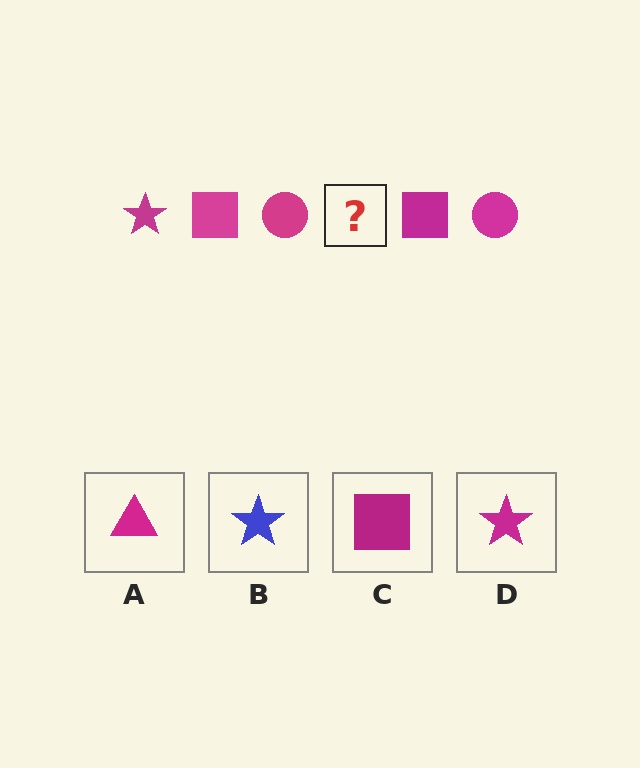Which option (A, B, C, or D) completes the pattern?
D.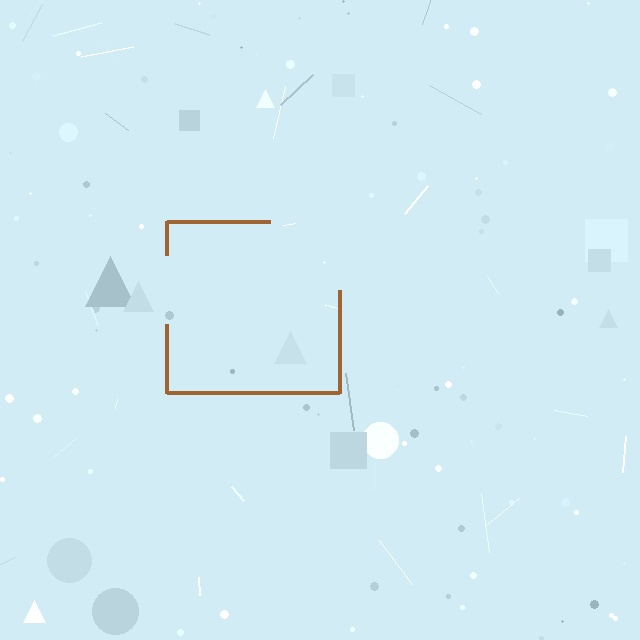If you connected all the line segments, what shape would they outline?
They would outline a square.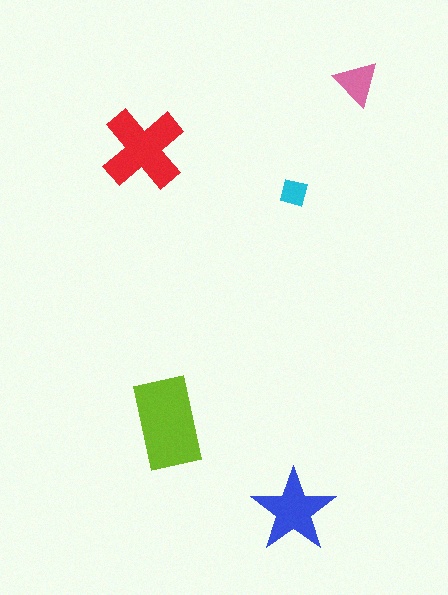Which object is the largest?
The lime rectangle.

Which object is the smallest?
The cyan square.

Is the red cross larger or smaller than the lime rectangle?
Smaller.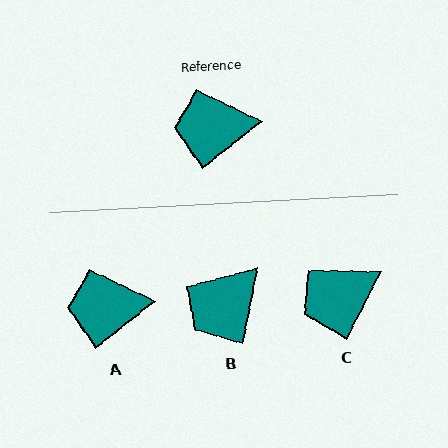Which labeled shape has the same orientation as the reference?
A.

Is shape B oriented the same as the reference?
No, it is off by about 40 degrees.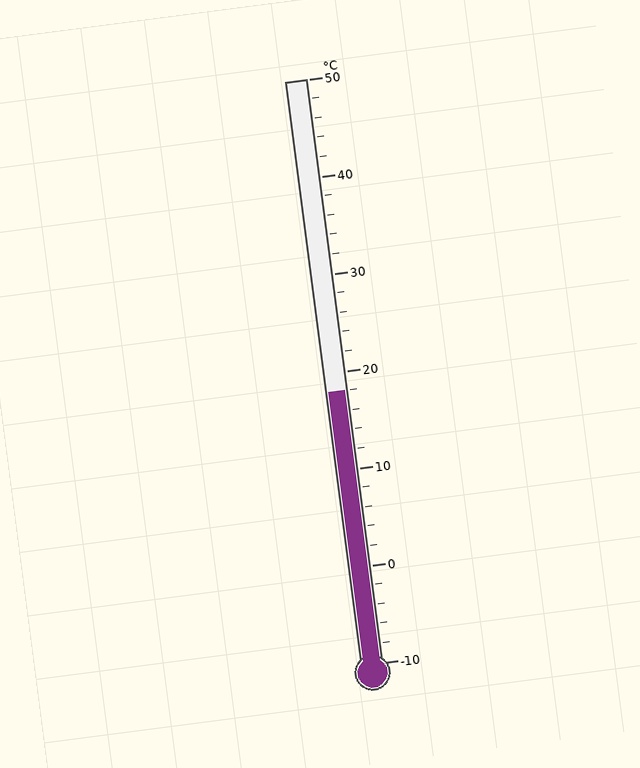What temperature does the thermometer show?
The thermometer shows approximately 18°C.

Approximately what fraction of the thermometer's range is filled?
The thermometer is filled to approximately 45% of its range.